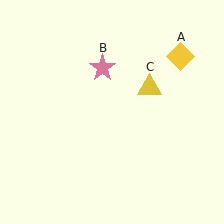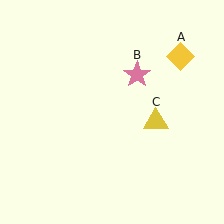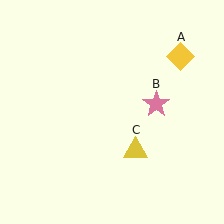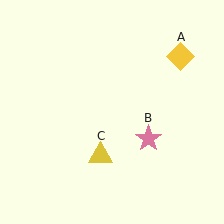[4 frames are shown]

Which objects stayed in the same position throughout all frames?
Yellow diamond (object A) remained stationary.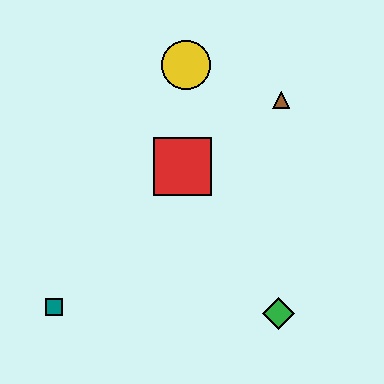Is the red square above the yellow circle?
No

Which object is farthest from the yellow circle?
The teal square is farthest from the yellow circle.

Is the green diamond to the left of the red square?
No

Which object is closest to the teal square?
The red square is closest to the teal square.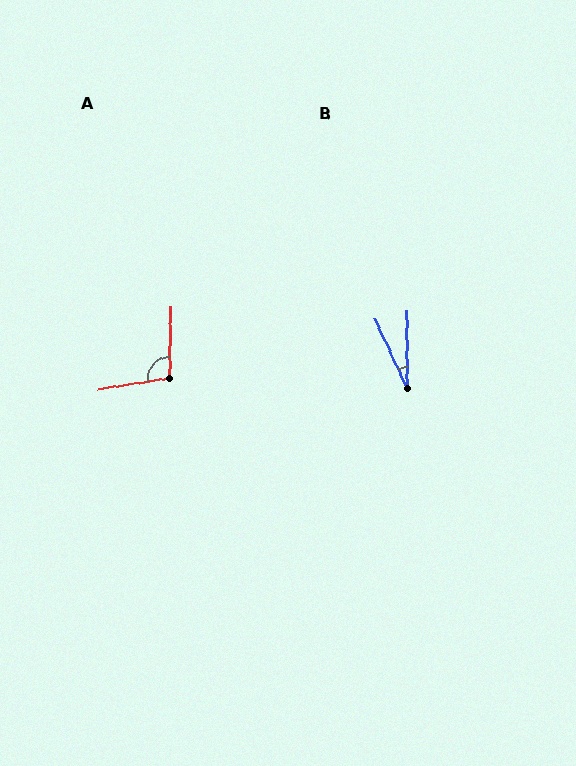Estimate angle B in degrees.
Approximately 25 degrees.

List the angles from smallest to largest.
B (25°), A (101°).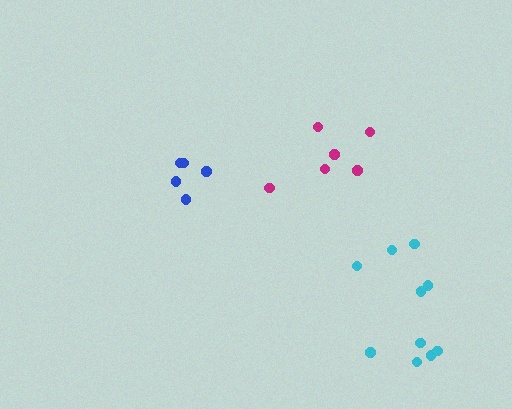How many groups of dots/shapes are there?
There are 3 groups.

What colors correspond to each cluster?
The clusters are colored: blue, magenta, cyan.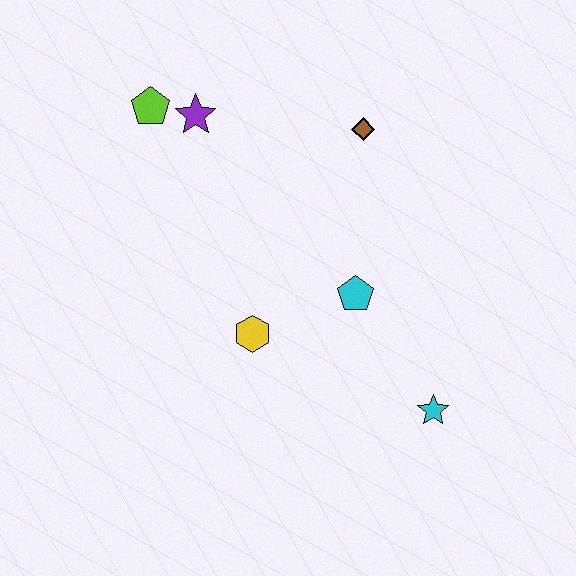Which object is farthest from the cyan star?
The lime pentagon is farthest from the cyan star.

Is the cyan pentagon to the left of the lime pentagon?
No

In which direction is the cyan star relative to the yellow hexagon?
The cyan star is to the right of the yellow hexagon.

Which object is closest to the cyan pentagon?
The yellow hexagon is closest to the cyan pentagon.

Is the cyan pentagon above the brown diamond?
No